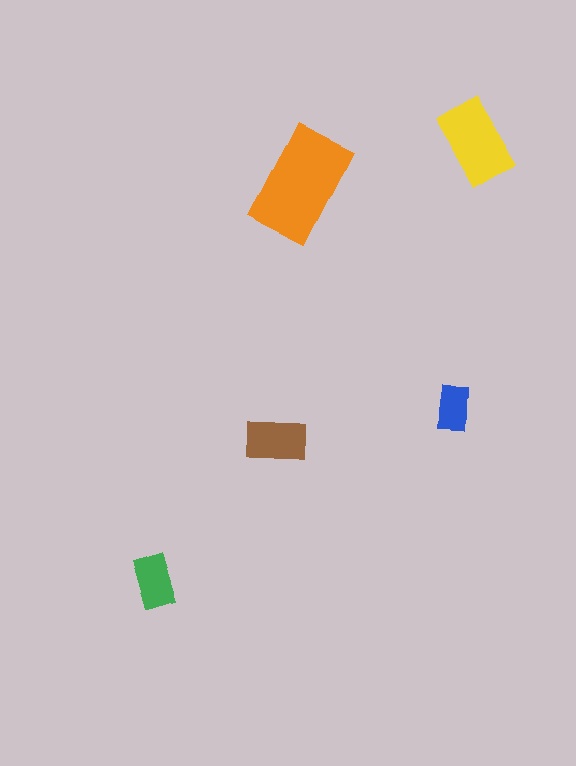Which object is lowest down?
The green rectangle is bottommost.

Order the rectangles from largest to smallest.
the orange one, the yellow one, the brown one, the green one, the blue one.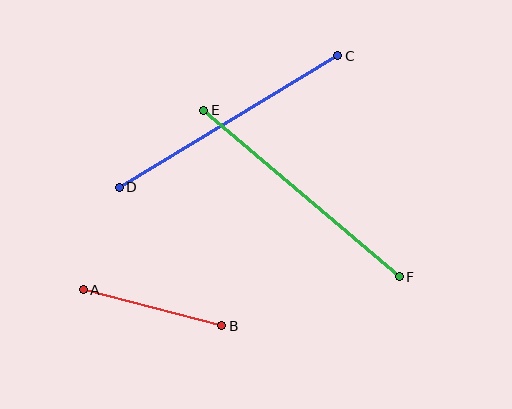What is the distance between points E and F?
The distance is approximately 257 pixels.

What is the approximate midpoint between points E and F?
The midpoint is at approximately (302, 194) pixels.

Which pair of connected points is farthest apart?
Points E and F are farthest apart.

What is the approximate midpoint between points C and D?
The midpoint is at approximately (229, 122) pixels.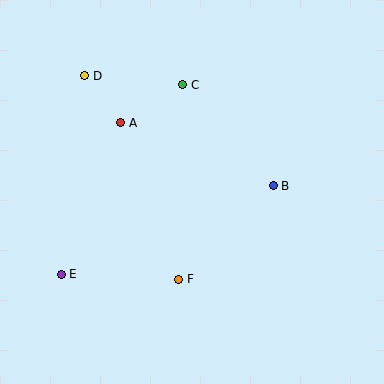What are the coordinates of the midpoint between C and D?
The midpoint between C and D is at (134, 80).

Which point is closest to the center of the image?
Point B at (273, 185) is closest to the center.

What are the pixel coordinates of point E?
Point E is at (61, 275).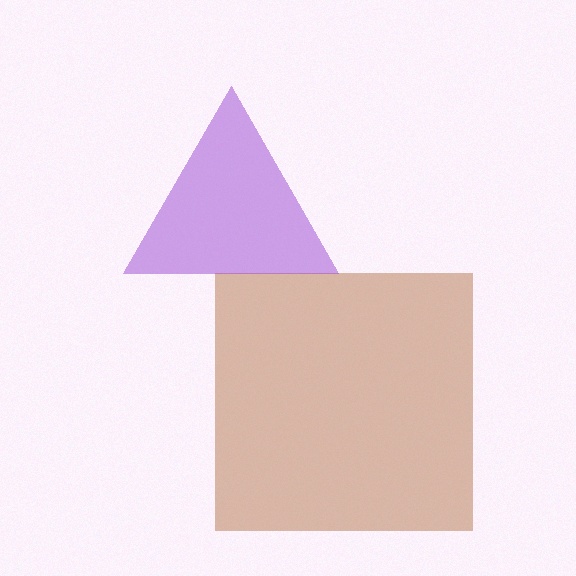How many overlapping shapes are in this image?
There are 2 overlapping shapes in the image.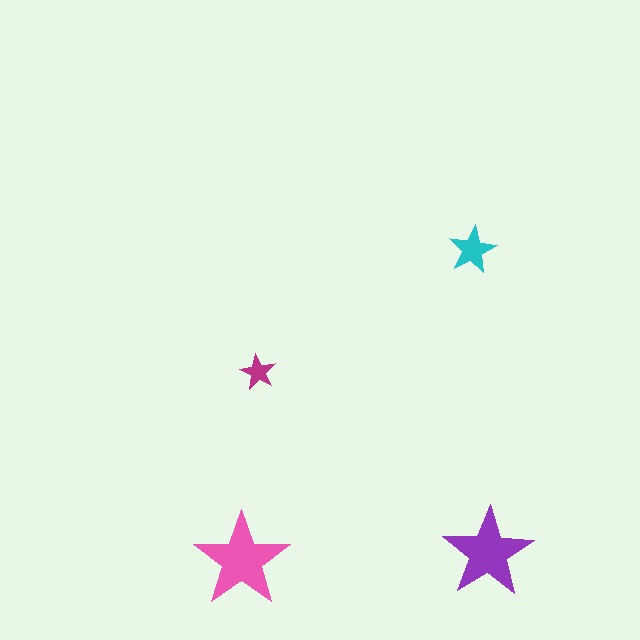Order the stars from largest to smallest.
the pink one, the purple one, the cyan one, the magenta one.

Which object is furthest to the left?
The pink star is leftmost.